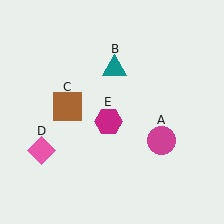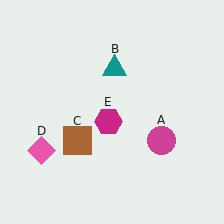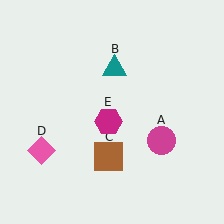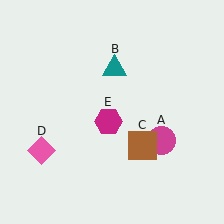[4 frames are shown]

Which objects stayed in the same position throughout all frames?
Magenta circle (object A) and teal triangle (object B) and pink diamond (object D) and magenta hexagon (object E) remained stationary.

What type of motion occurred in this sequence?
The brown square (object C) rotated counterclockwise around the center of the scene.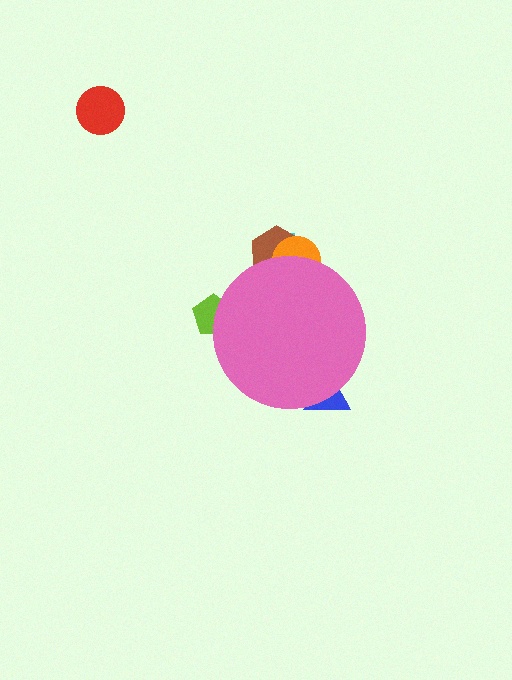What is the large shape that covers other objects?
A pink circle.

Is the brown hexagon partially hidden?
Yes, the brown hexagon is partially hidden behind the pink circle.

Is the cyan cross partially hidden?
Yes, the cyan cross is partially hidden behind the pink circle.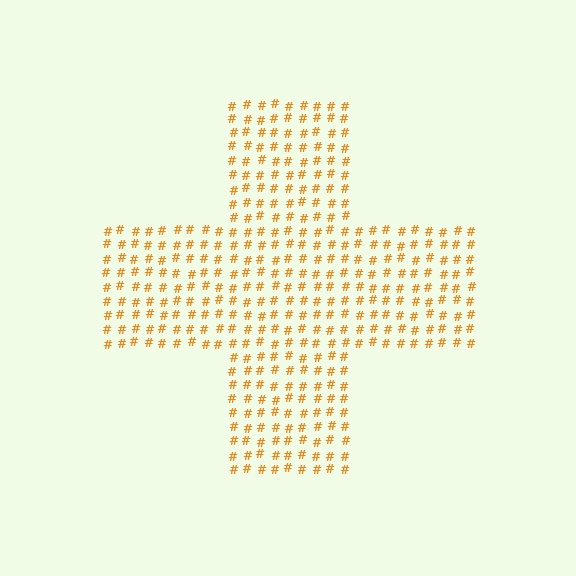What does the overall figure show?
The overall figure shows a cross.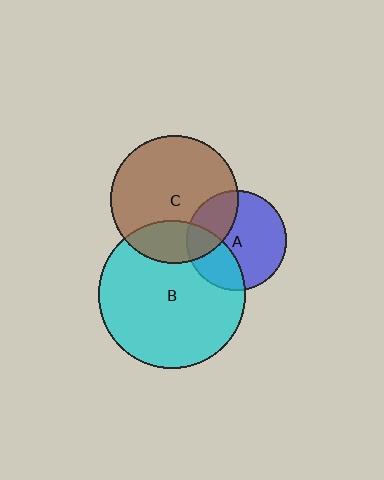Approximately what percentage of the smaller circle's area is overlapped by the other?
Approximately 25%.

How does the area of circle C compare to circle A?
Approximately 1.6 times.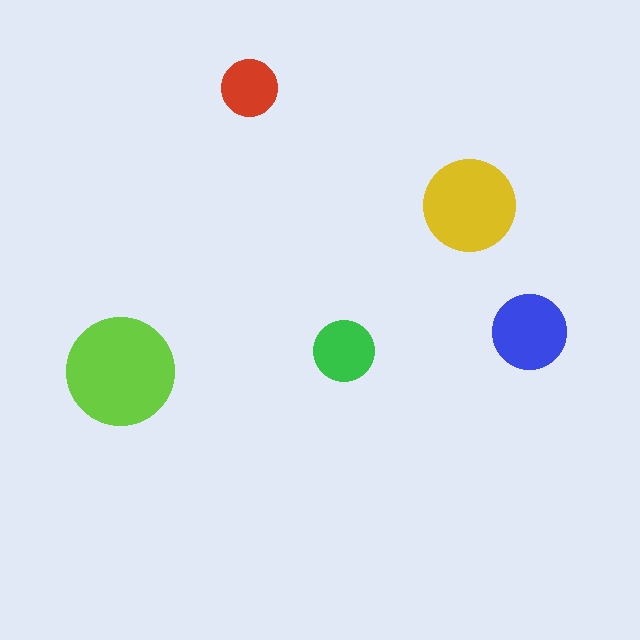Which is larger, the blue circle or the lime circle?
The lime one.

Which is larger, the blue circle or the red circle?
The blue one.